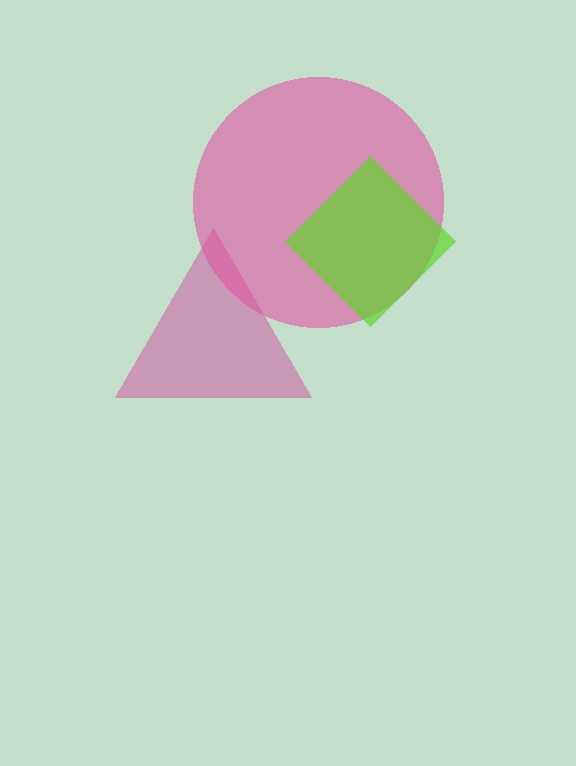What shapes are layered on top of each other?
The layered shapes are: a magenta triangle, a pink circle, a lime diamond.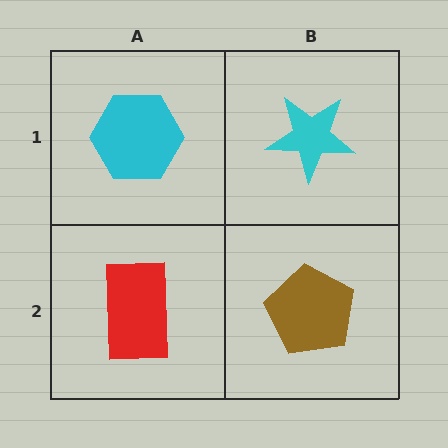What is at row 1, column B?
A cyan star.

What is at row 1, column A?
A cyan hexagon.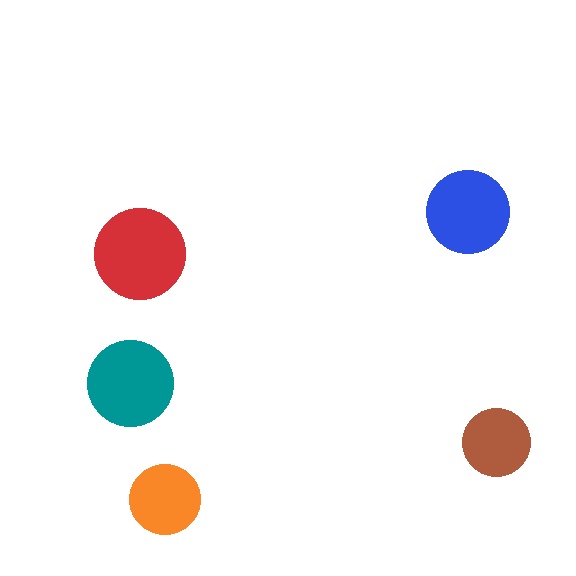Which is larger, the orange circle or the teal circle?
The teal one.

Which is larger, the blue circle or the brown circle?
The blue one.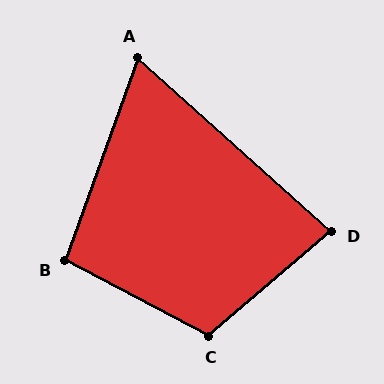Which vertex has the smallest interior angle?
A, at approximately 68 degrees.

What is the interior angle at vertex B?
Approximately 98 degrees (obtuse).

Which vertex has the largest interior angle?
C, at approximately 112 degrees.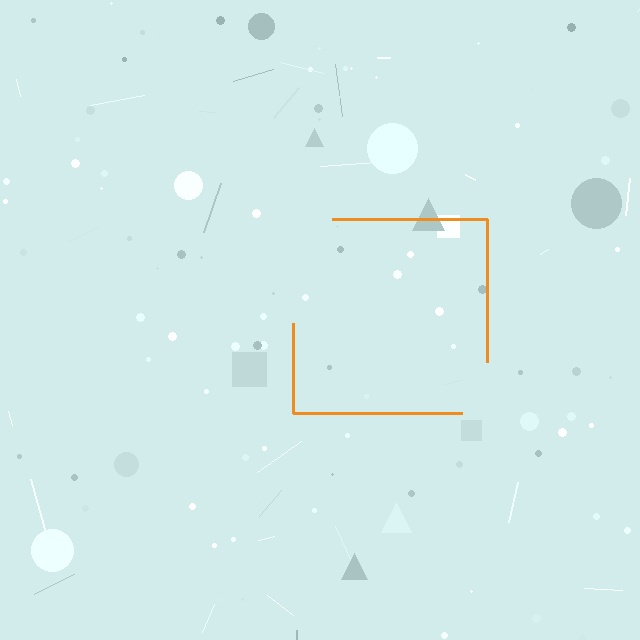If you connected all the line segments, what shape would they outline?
They would outline a square.